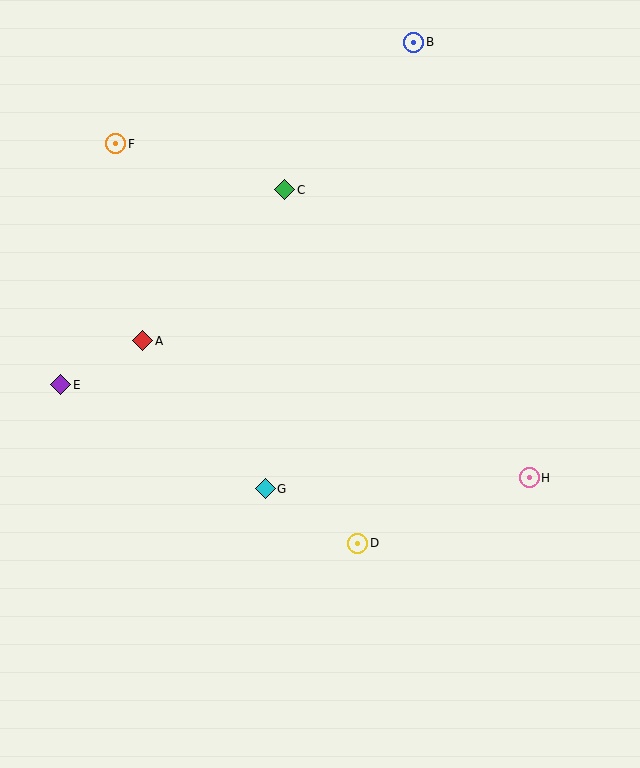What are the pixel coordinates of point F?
Point F is at (116, 144).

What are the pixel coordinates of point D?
Point D is at (358, 543).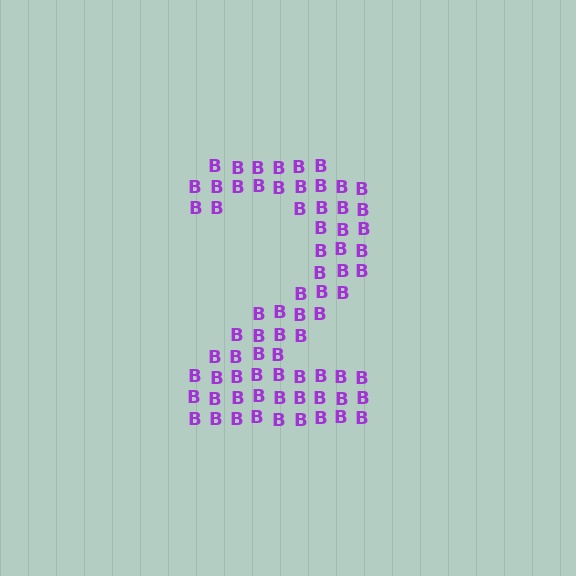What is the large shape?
The large shape is the digit 2.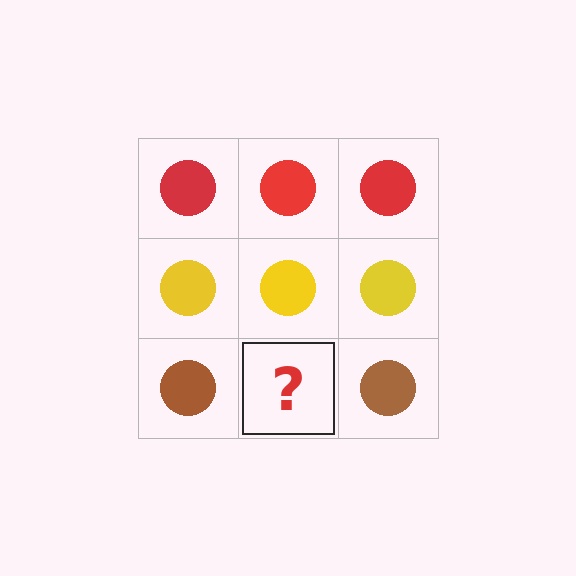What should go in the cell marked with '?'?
The missing cell should contain a brown circle.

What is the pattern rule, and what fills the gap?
The rule is that each row has a consistent color. The gap should be filled with a brown circle.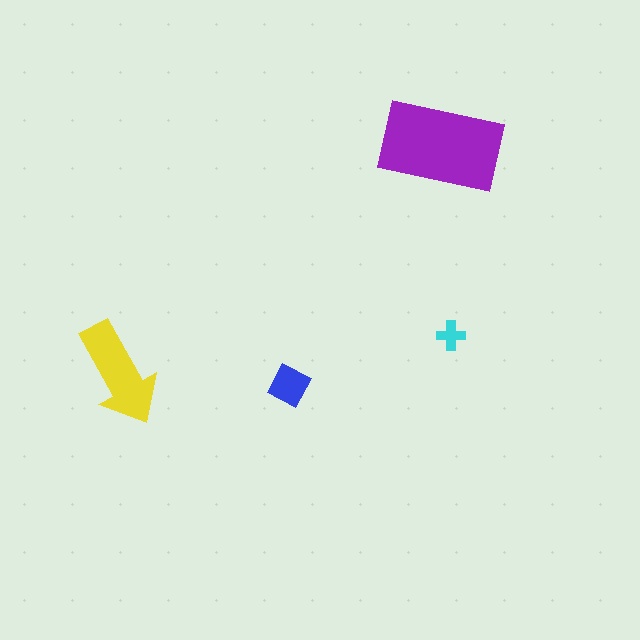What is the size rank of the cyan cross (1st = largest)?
4th.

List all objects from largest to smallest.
The purple rectangle, the yellow arrow, the blue diamond, the cyan cross.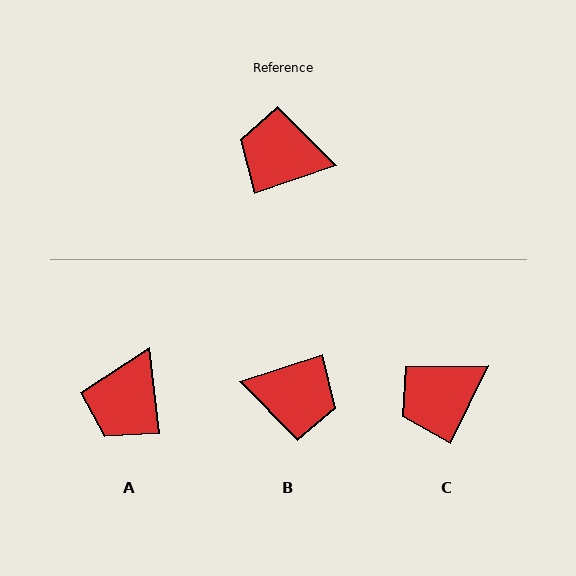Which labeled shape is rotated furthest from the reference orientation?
B, about 180 degrees away.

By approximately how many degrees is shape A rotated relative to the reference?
Approximately 78 degrees counter-clockwise.